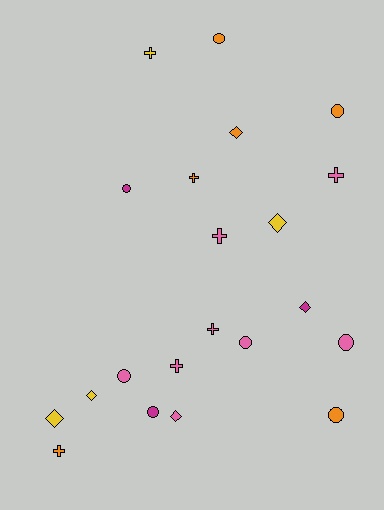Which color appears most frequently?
Pink, with 8 objects.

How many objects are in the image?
There are 21 objects.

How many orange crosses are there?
There are 2 orange crosses.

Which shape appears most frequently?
Circle, with 8 objects.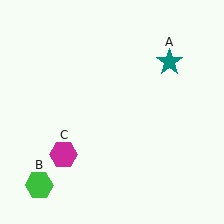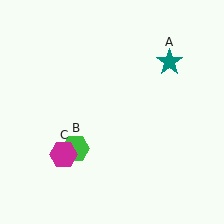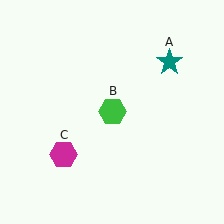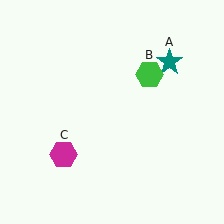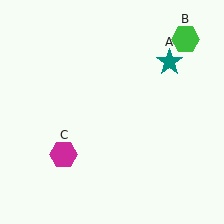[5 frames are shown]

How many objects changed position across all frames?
1 object changed position: green hexagon (object B).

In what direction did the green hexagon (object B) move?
The green hexagon (object B) moved up and to the right.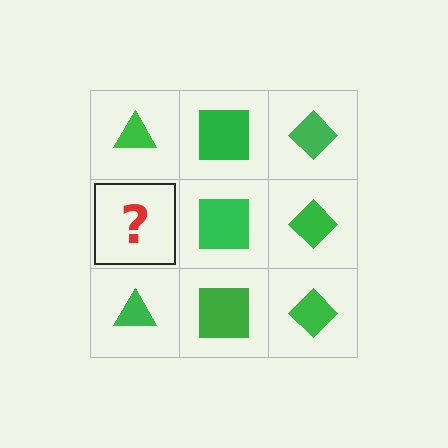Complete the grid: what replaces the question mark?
The question mark should be replaced with a green triangle.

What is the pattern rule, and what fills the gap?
The rule is that each column has a consistent shape. The gap should be filled with a green triangle.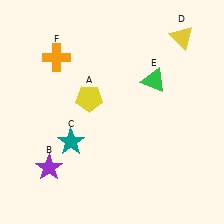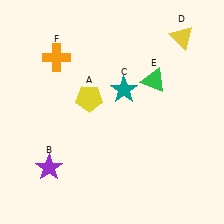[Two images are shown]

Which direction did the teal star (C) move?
The teal star (C) moved right.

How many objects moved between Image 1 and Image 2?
1 object moved between the two images.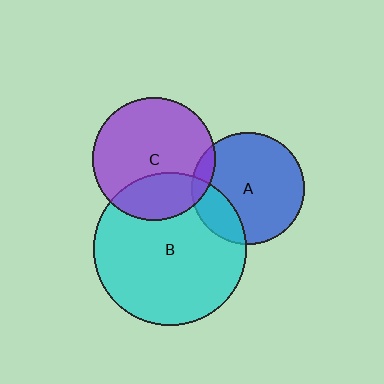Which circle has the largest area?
Circle B (cyan).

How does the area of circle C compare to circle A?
Approximately 1.2 times.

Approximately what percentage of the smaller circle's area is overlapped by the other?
Approximately 20%.